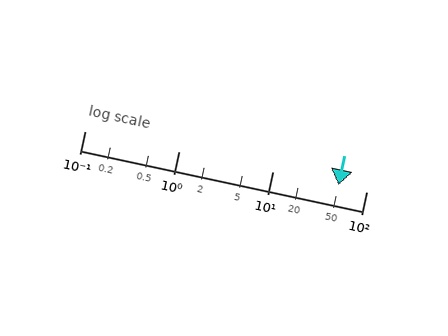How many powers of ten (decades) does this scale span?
The scale spans 3 decades, from 0.1 to 100.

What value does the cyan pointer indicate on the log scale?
The pointer indicates approximately 51.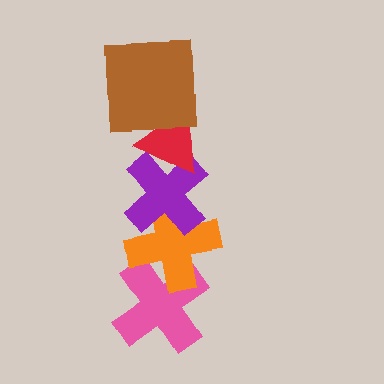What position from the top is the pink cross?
The pink cross is 5th from the top.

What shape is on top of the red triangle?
The brown square is on top of the red triangle.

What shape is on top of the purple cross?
The red triangle is on top of the purple cross.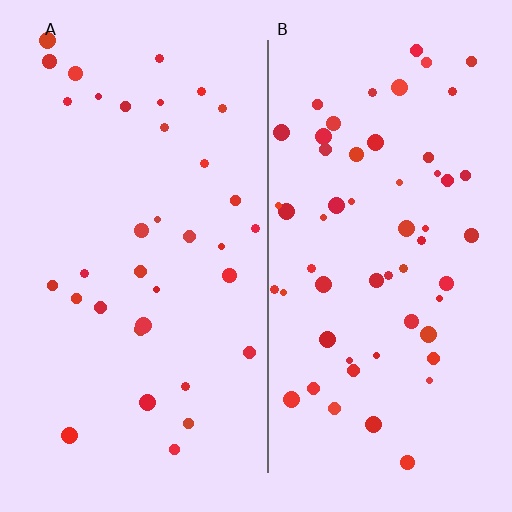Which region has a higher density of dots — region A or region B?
B (the right).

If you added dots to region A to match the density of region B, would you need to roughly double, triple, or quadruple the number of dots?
Approximately double.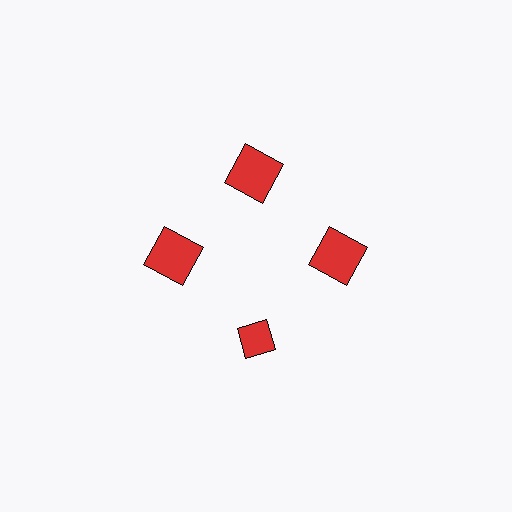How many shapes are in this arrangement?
There are 4 shapes arranged in a ring pattern.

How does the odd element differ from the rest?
It has a different shape: diamond instead of square.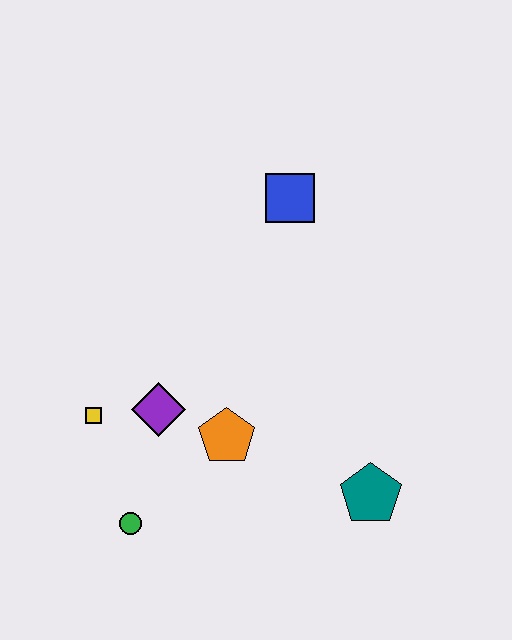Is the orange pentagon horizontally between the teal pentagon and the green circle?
Yes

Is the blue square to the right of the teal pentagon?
No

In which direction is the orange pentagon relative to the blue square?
The orange pentagon is below the blue square.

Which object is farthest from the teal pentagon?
The blue square is farthest from the teal pentagon.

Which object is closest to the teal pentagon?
The orange pentagon is closest to the teal pentagon.